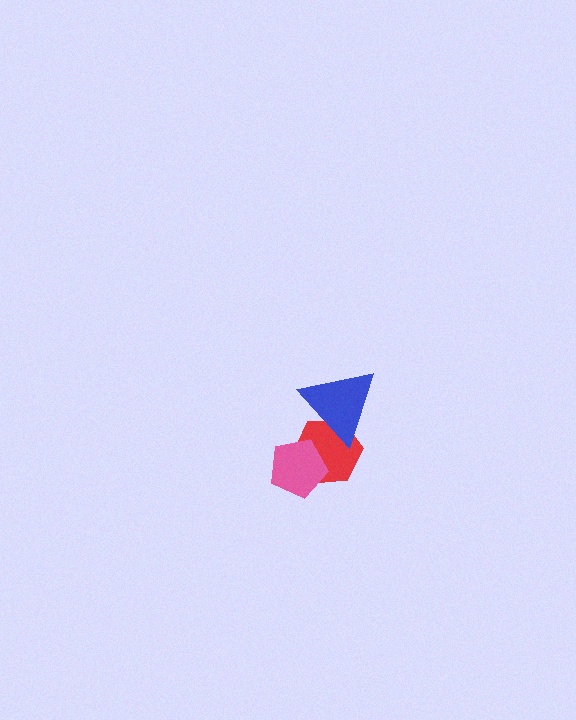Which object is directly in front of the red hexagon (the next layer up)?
The blue triangle is directly in front of the red hexagon.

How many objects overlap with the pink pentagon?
1 object overlaps with the pink pentagon.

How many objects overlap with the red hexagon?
2 objects overlap with the red hexagon.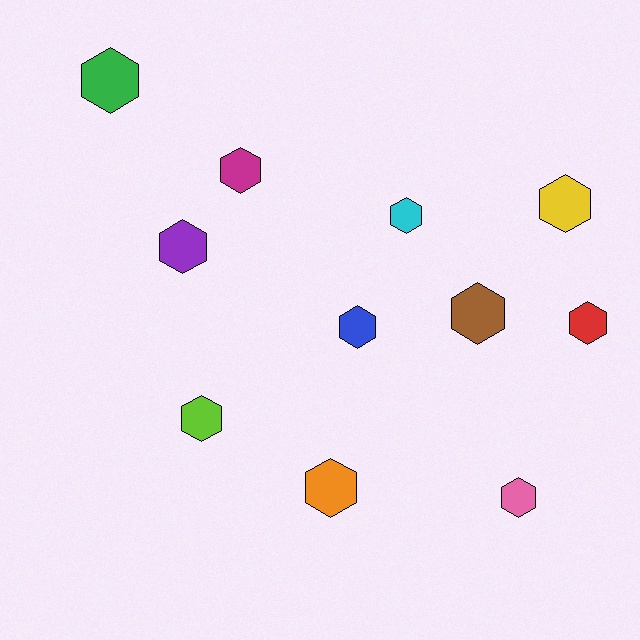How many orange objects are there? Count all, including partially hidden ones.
There is 1 orange object.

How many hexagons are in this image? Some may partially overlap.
There are 11 hexagons.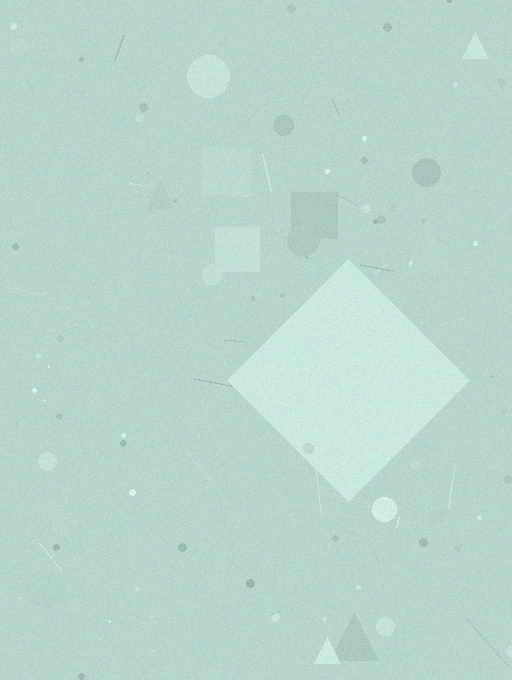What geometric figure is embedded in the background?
A diamond is embedded in the background.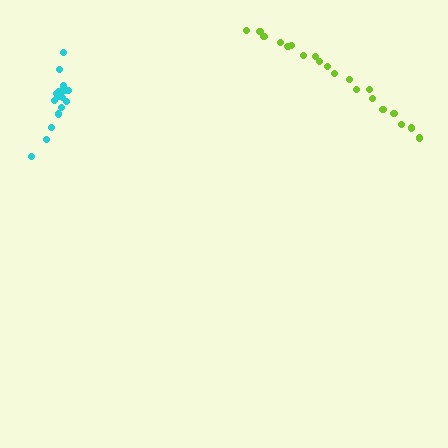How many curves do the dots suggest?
There are 2 distinct paths.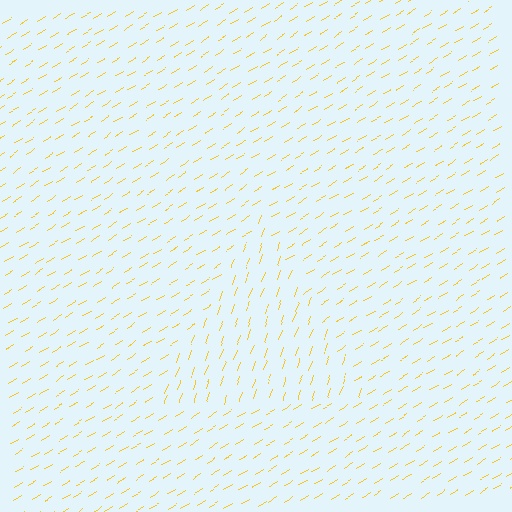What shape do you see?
I see a triangle.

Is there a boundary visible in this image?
Yes, there is a texture boundary formed by a change in line orientation.